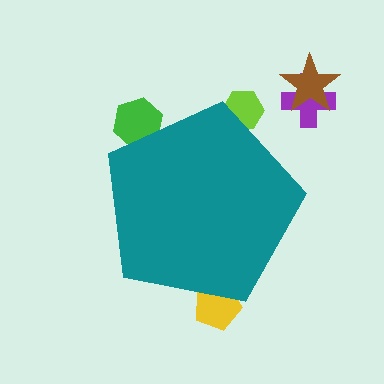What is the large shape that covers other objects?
A teal pentagon.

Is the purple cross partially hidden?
No, the purple cross is fully visible.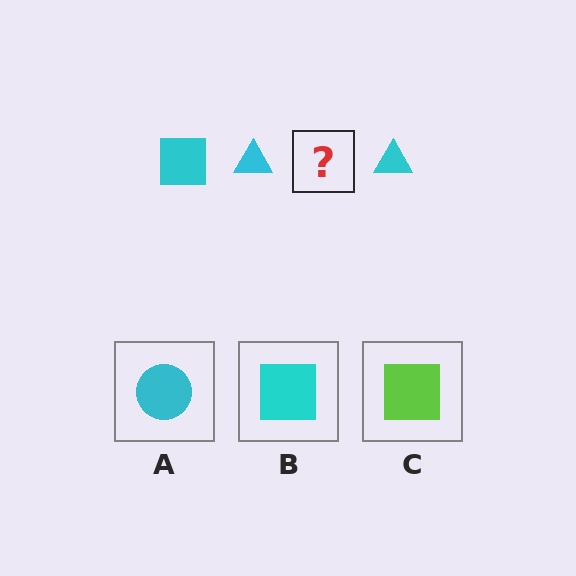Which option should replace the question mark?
Option B.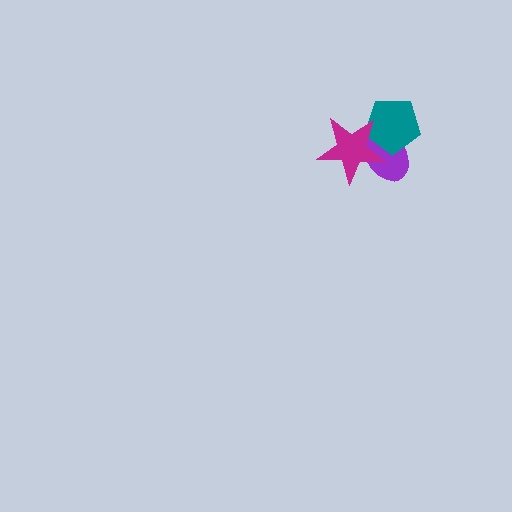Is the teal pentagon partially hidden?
Yes, it is partially covered by another shape.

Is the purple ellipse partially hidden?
Yes, it is partially covered by another shape.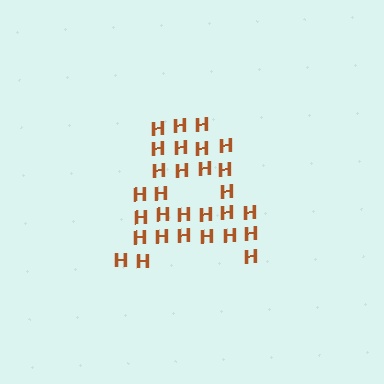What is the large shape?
The large shape is the letter A.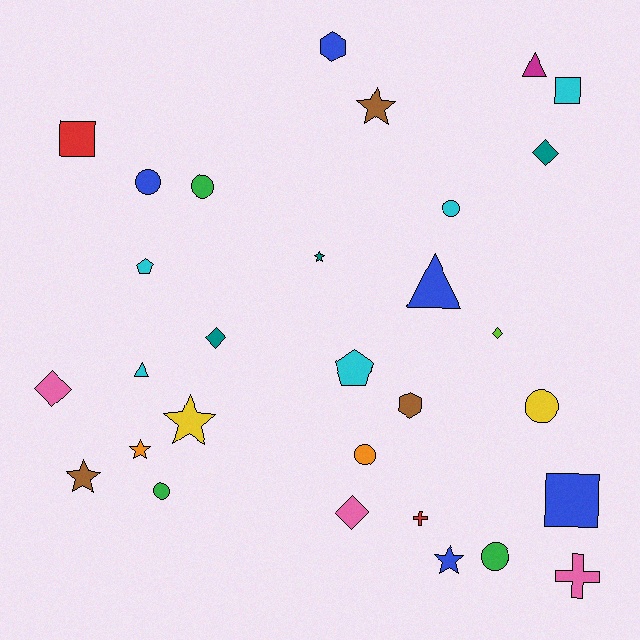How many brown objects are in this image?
There are 3 brown objects.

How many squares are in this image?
There are 3 squares.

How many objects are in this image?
There are 30 objects.